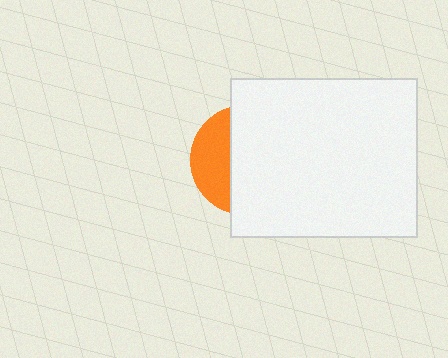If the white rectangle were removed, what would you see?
You would see the complete orange circle.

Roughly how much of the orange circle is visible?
A small part of it is visible (roughly 32%).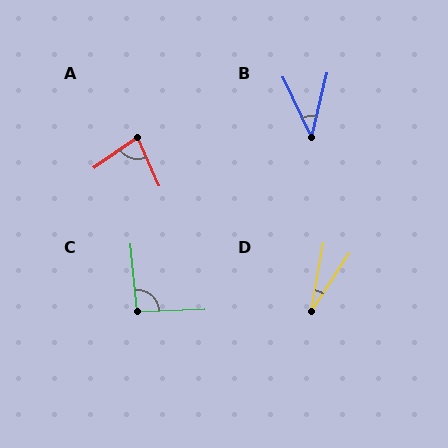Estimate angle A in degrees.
Approximately 79 degrees.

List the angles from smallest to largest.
D (23°), B (39°), A (79°), C (94°).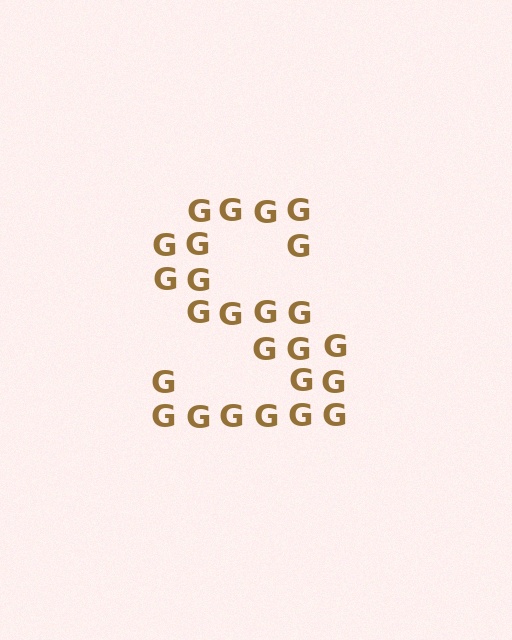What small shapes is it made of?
It is made of small letter G's.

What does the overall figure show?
The overall figure shows the letter S.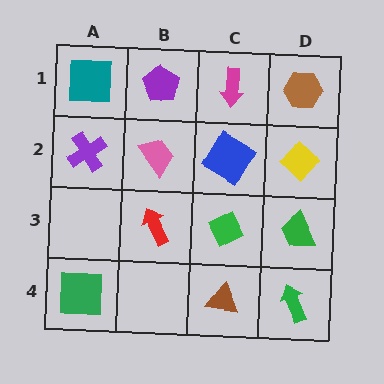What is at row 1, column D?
A brown hexagon.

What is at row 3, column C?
A green diamond.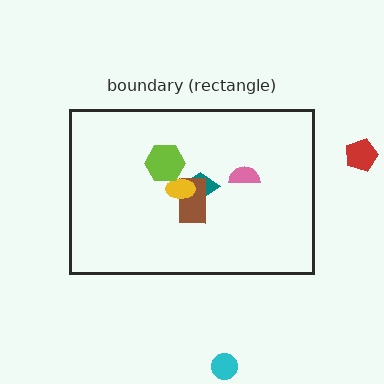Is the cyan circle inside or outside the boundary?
Outside.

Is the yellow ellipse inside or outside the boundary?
Inside.